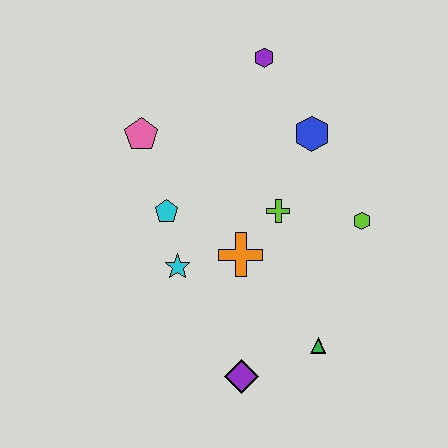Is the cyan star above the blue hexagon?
No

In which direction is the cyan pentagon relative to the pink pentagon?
The cyan pentagon is below the pink pentagon.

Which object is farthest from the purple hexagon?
The purple diamond is farthest from the purple hexagon.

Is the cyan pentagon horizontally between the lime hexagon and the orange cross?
No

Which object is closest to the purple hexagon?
The blue hexagon is closest to the purple hexagon.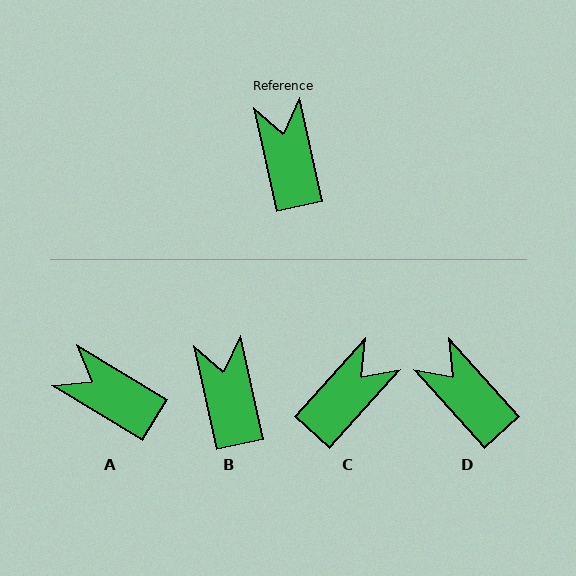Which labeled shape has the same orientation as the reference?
B.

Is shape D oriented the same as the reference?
No, it is off by about 30 degrees.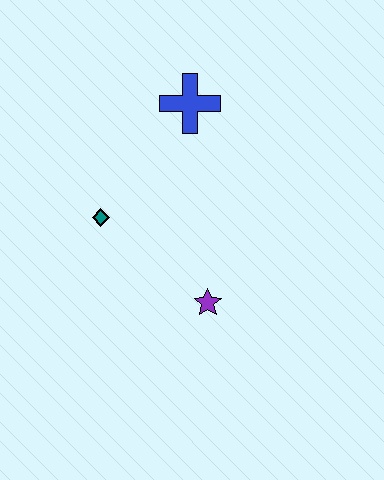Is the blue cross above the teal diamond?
Yes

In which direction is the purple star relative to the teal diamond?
The purple star is to the right of the teal diamond.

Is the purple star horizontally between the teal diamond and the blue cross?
No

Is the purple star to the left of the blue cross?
No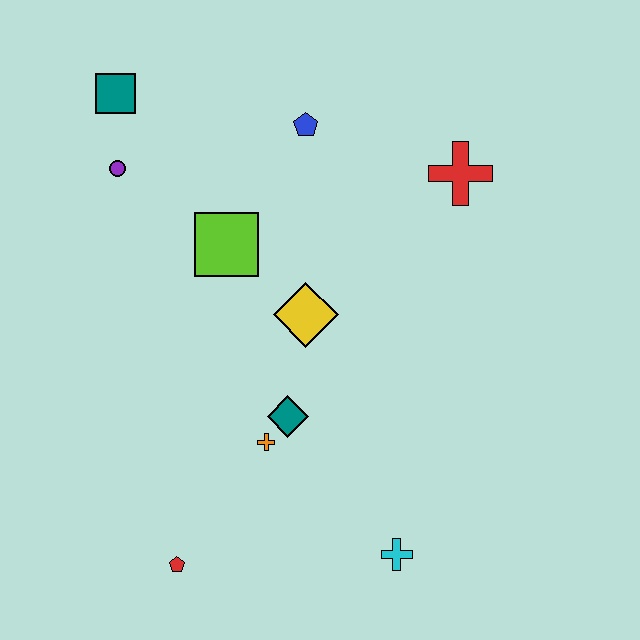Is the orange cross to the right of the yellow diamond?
No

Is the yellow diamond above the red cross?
No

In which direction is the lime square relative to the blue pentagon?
The lime square is below the blue pentagon.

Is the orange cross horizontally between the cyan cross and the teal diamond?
No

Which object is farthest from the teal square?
The cyan cross is farthest from the teal square.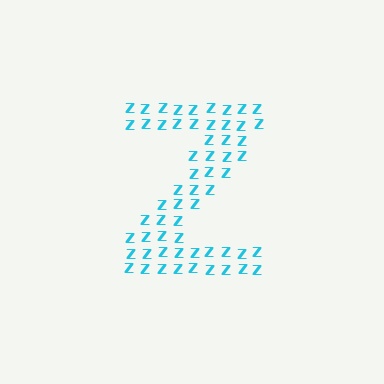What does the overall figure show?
The overall figure shows the letter Z.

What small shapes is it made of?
It is made of small letter Z's.